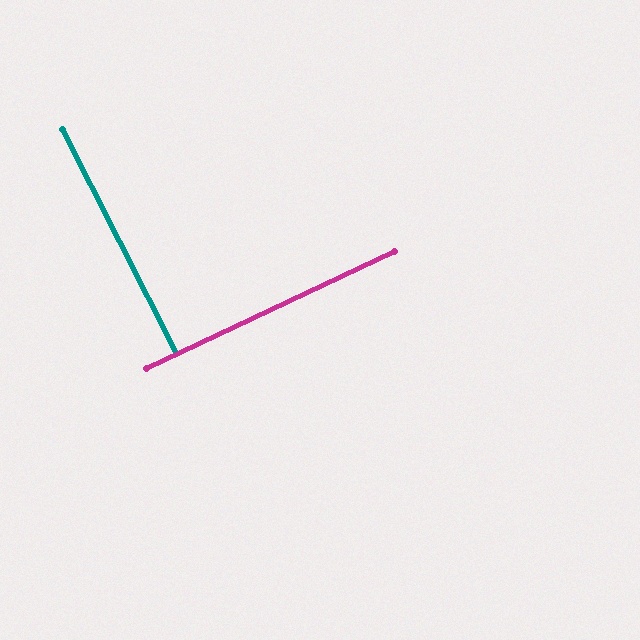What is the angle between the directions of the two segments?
Approximately 88 degrees.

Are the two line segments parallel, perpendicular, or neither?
Perpendicular — they meet at approximately 88°.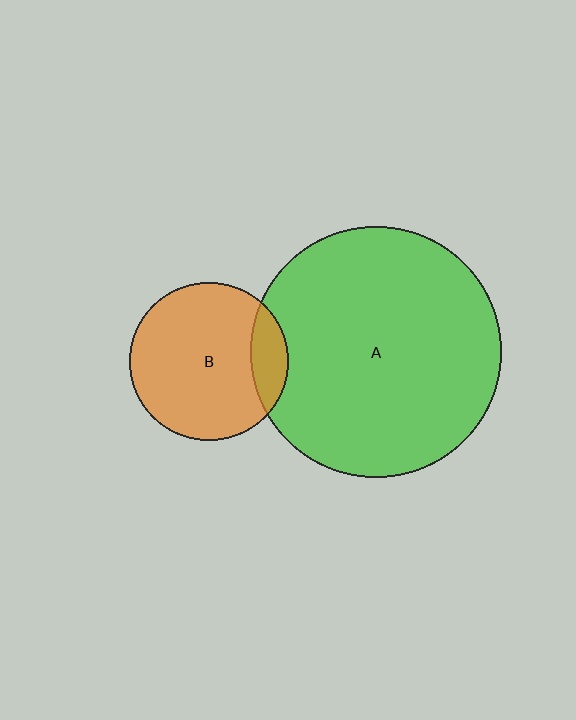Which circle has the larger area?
Circle A (green).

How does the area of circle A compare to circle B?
Approximately 2.5 times.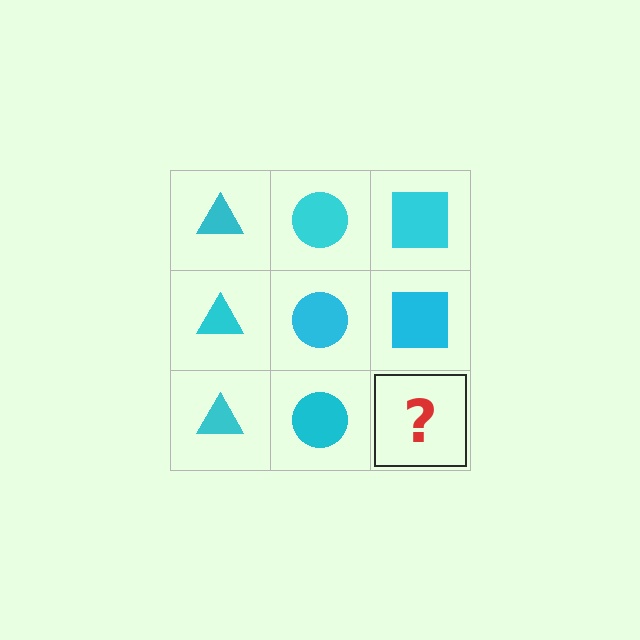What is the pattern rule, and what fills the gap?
The rule is that each column has a consistent shape. The gap should be filled with a cyan square.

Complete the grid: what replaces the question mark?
The question mark should be replaced with a cyan square.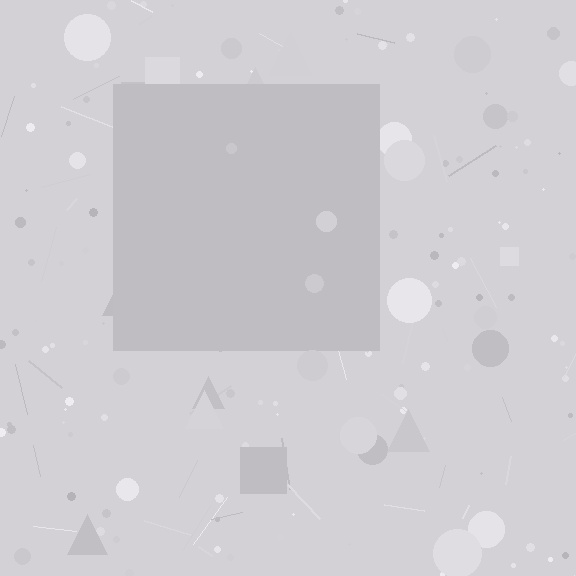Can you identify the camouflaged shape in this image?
The camouflaged shape is a square.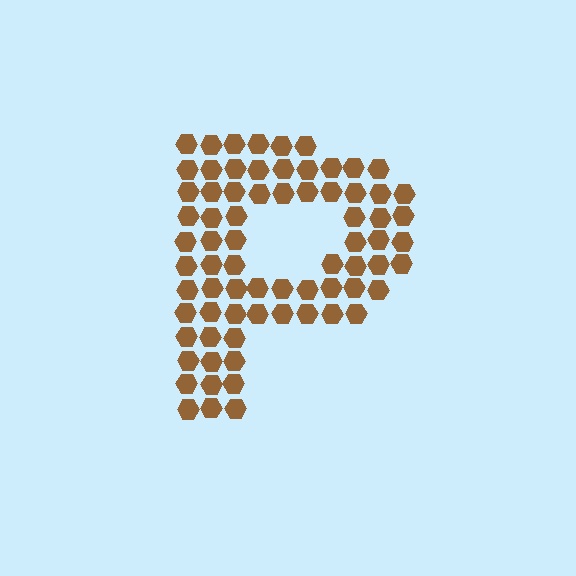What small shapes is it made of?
It is made of small hexagons.